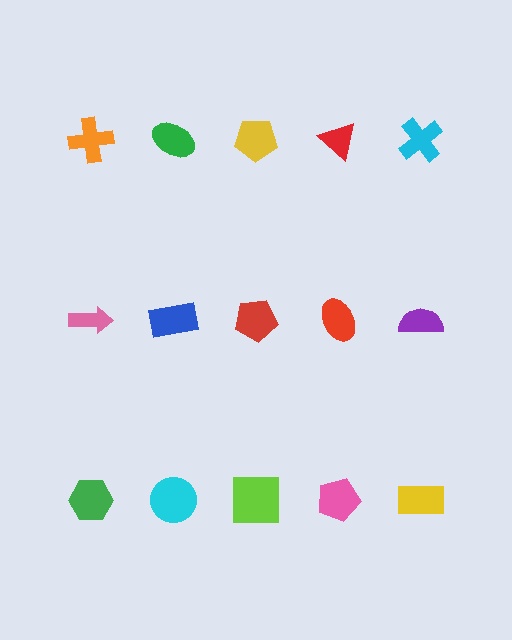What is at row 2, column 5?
A purple semicircle.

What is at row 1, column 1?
An orange cross.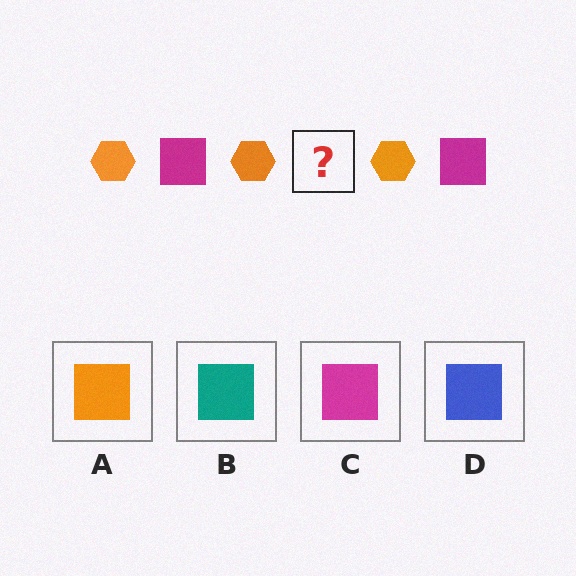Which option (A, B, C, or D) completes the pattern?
C.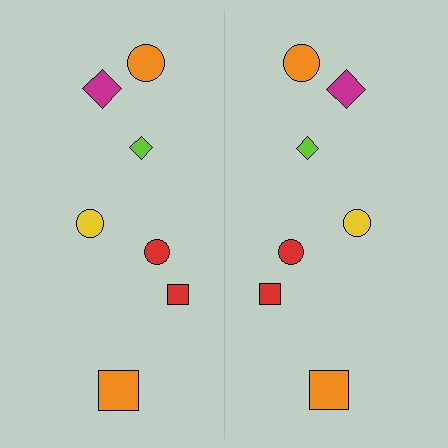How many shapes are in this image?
There are 14 shapes in this image.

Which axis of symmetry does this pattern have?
The pattern has a vertical axis of symmetry running through the center of the image.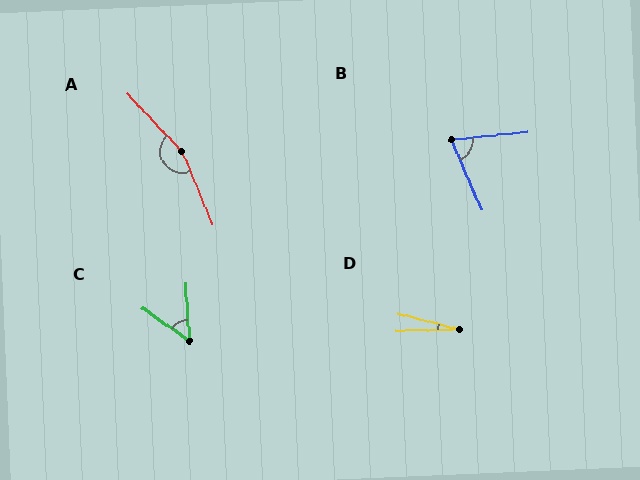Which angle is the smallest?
D, at approximately 16 degrees.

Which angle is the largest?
A, at approximately 160 degrees.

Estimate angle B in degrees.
Approximately 73 degrees.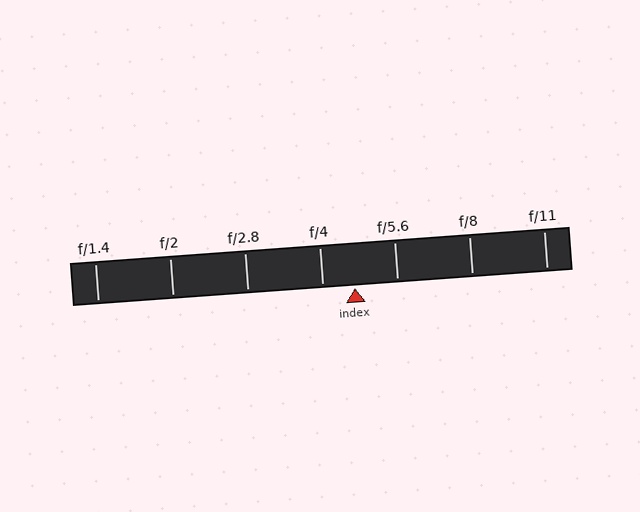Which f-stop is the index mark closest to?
The index mark is closest to f/4.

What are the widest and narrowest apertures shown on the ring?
The widest aperture shown is f/1.4 and the narrowest is f/11.